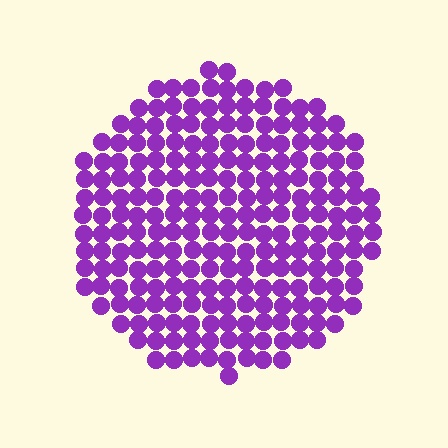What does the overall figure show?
The overall figure shows a circle.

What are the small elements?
The small elements are circles.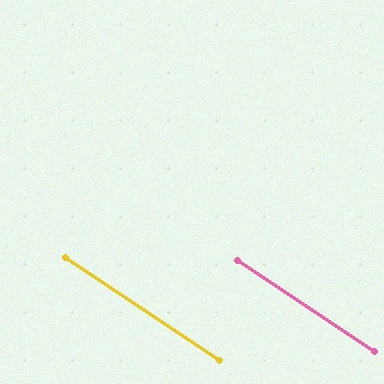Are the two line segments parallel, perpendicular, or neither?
Parallel — their directions differ by only 0.4°.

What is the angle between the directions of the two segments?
Approximately 0 degrees.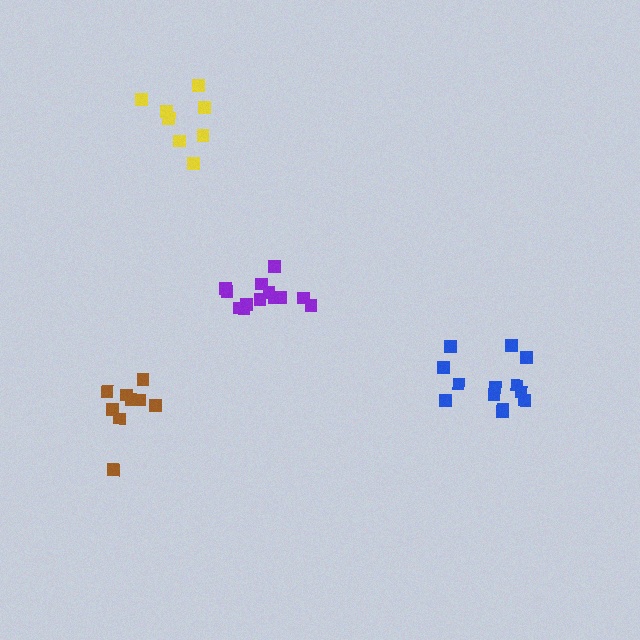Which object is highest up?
The yellow cluster is topmost.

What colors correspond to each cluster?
The clusters are colored: yellow, blue, purple, brown.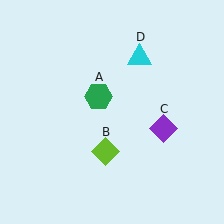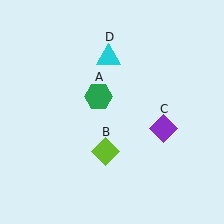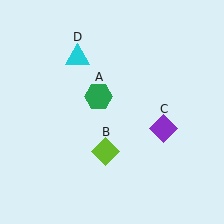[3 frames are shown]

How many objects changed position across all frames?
1 object changed position: cyan triangle (object D).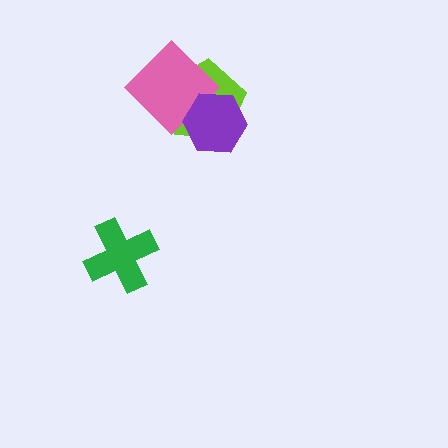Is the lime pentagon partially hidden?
Yes, it is partially covered by another shape.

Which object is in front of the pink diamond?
The purple hexagon is in front of the pink diamond.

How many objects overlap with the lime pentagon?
2 objects overlap with the lime pentagon.